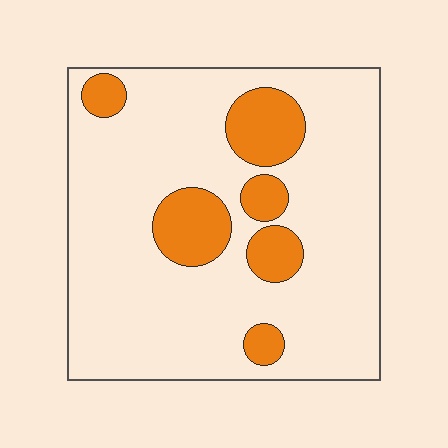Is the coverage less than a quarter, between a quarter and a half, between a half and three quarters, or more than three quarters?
Less than a quarter.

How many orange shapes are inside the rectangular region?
6.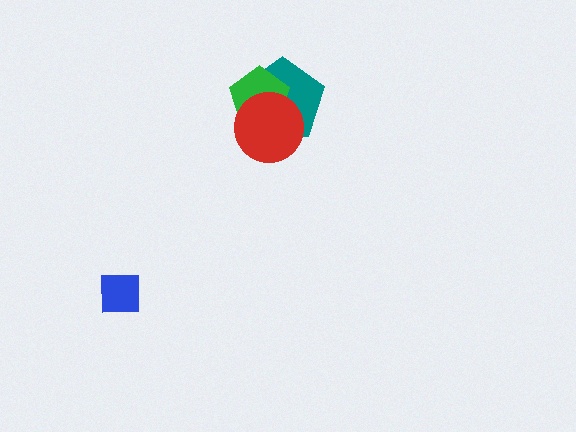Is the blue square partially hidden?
No, no other shape covers it.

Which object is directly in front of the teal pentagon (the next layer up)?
The green pentagon is directly in front of the teal pentagon.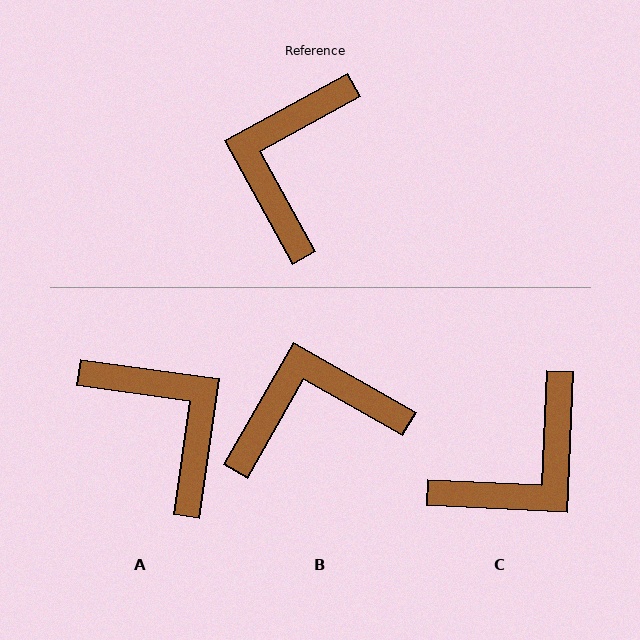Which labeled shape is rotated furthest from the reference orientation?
C, about 149 degrees away.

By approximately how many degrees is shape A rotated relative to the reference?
Approximately 127 degrees clockwise.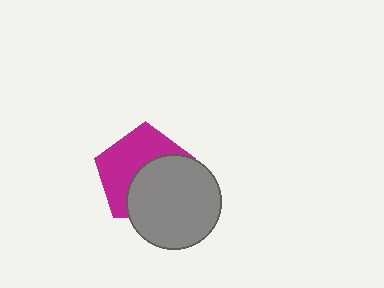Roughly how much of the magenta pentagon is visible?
About half of it is visible (roughly 51%).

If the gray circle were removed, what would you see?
You would see the complete magenta pentagon.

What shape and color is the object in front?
The object in front is a gray circle.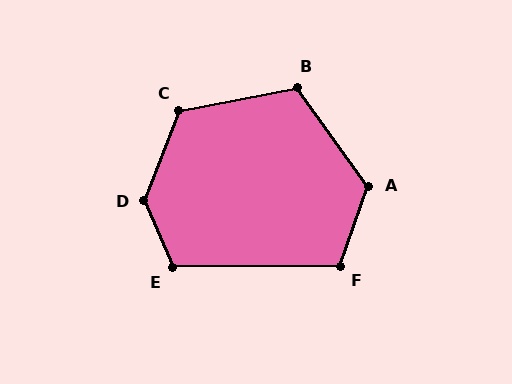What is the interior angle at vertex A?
Approximately 125 degrees (obtuse).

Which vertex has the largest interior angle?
D, at approximately 135 degrees.